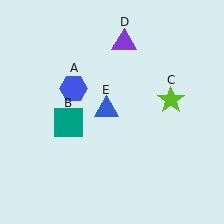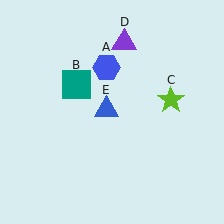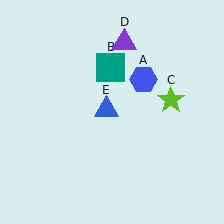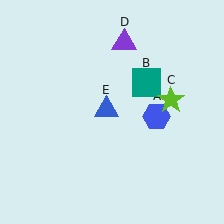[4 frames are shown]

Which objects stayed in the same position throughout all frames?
Lime star (object C) and purple triangle (object D) and blue triangle (object E) remained stationary.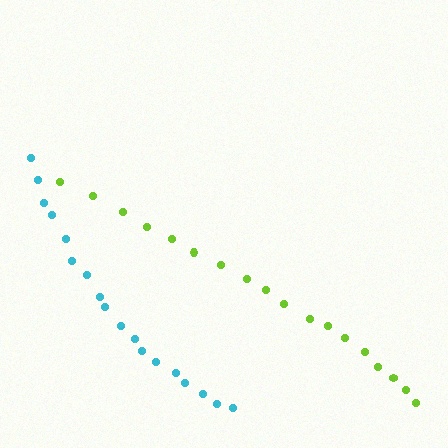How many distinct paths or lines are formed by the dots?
There are 2 distinct paths.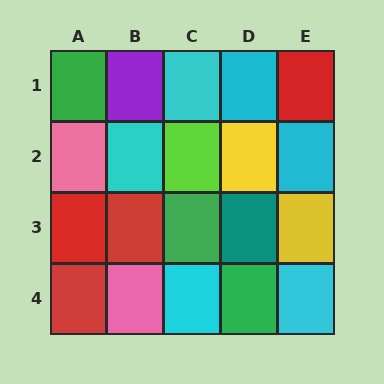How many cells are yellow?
2 cells are yellow.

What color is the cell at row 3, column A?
Red.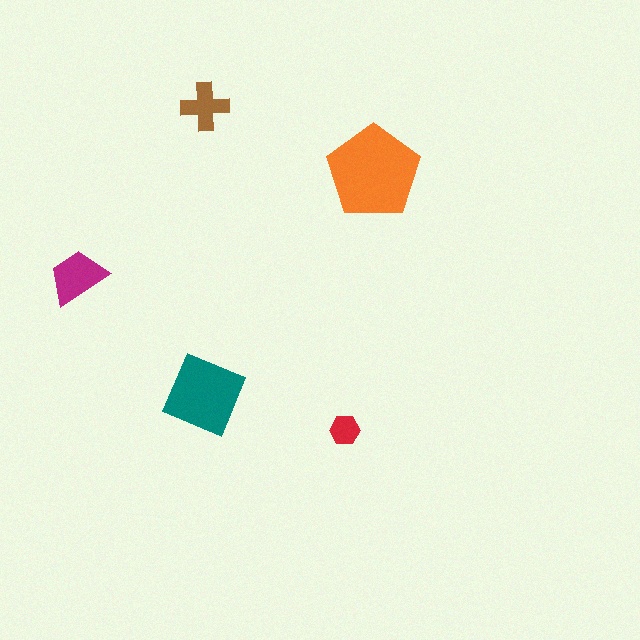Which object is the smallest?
The red hexagon.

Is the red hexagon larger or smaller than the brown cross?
Smaller.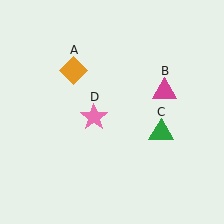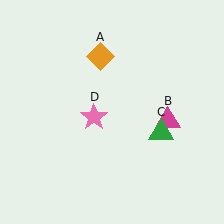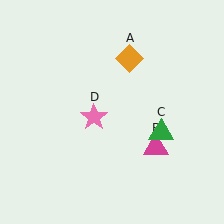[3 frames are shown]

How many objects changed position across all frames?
2 objects changed position: orange diamond (object A), magenta triangle (object B).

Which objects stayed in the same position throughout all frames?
Green triangle (object C) and pink star (object D) remained stationary.